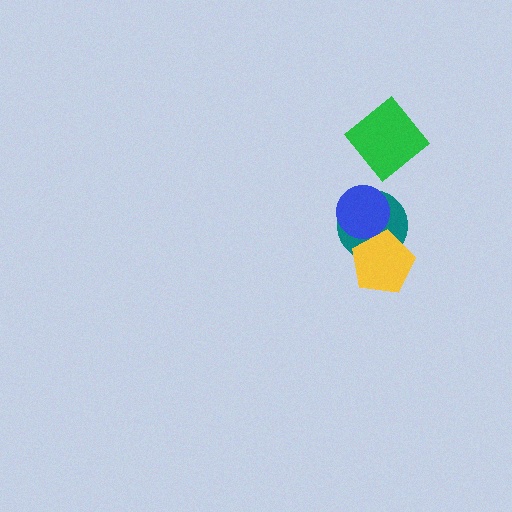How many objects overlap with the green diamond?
0 objects overlap with the green diamond.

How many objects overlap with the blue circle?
1 object overlaps with the blue circle.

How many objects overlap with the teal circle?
2 objects overlap with the teal circle.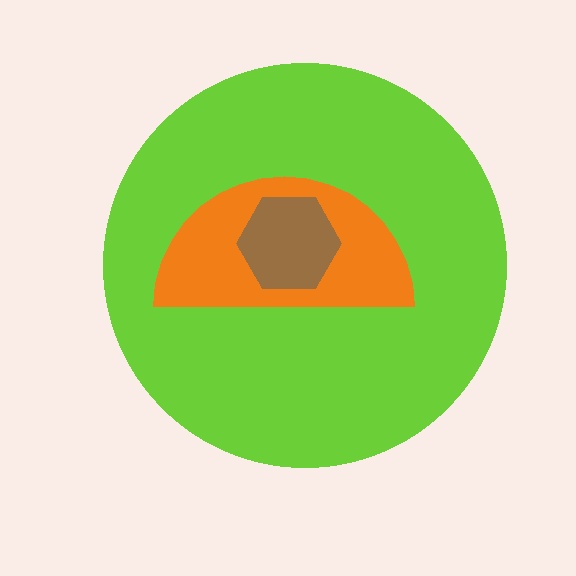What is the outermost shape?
The lime circle.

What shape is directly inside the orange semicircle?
The brown hexagon.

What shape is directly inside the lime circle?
The orange semicircle.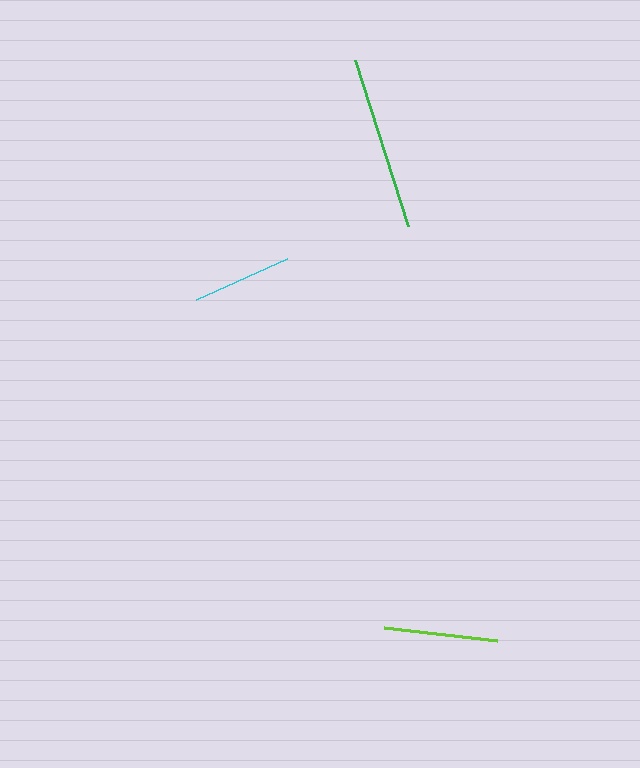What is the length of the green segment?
The green segment is approximately 175 pixels long.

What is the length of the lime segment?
The lime segment is approximately 114 pixels long.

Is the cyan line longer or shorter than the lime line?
The lime line is longer than the cyan line.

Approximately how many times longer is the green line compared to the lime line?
The green line is approximately 1.5 times the length of the lime line.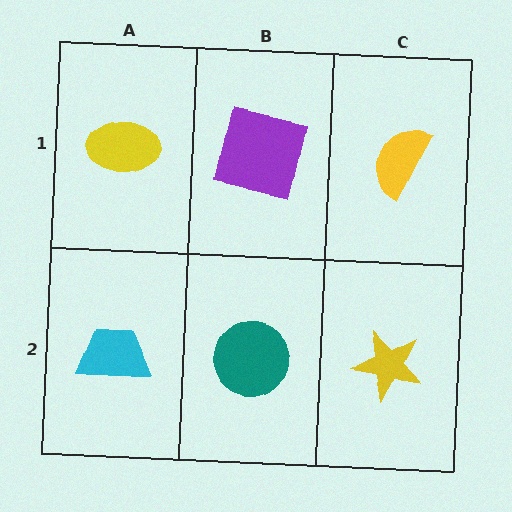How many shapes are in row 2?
3 shapes.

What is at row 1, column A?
A yellow ellipse.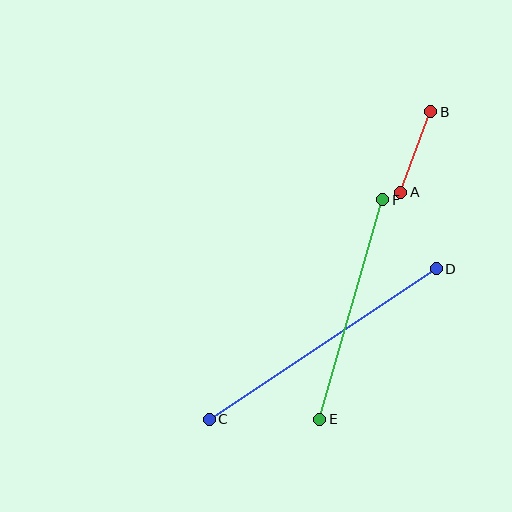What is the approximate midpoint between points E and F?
The midpoint is at approximately (351, 310) pixels.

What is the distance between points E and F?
The distance is approximately 228 pixels.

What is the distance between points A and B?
The distance is approximately 86 pixels.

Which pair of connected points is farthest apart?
Points C and D are farthest apart.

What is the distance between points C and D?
The distance is approximately 272 pixels.